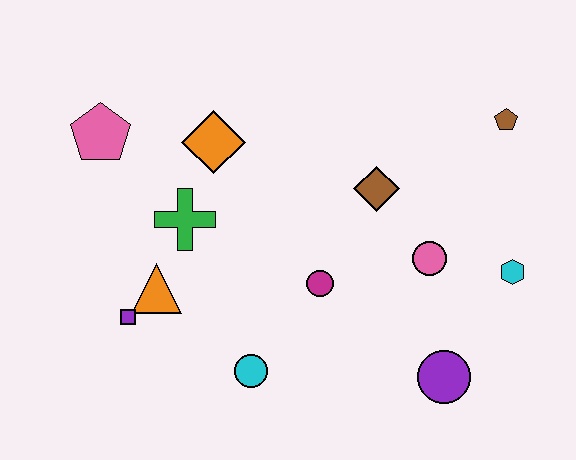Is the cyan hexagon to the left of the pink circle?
No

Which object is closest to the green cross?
The orange triangle is closest to the green cross.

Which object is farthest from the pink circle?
The pink pentagon is farthest from the pink circle.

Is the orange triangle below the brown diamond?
Yes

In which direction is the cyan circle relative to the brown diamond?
The cyan circle is below the brown diamond.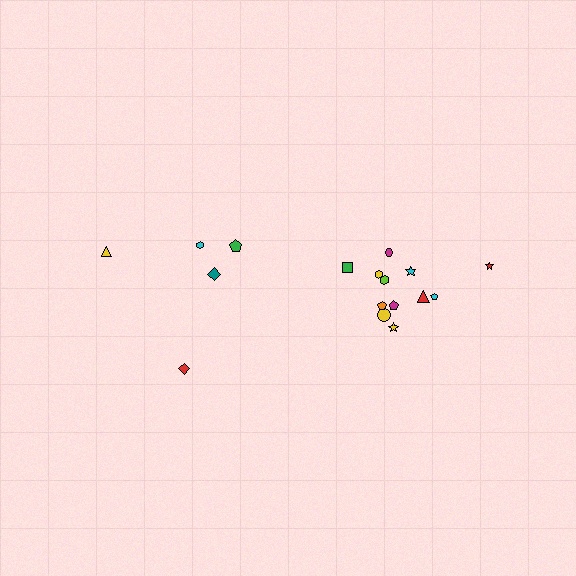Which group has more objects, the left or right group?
The right group.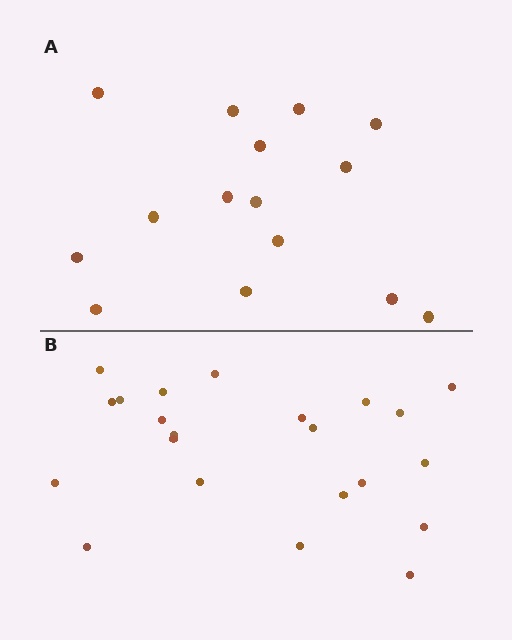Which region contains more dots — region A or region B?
Region B (the bottom region) has more dots.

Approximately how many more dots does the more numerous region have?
Region B has roughly 8 or so more dots than region A.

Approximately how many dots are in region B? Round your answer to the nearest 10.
About 20 dots. (The exact count is 22, which rounds to 20.)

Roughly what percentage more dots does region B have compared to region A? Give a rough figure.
About 45% more.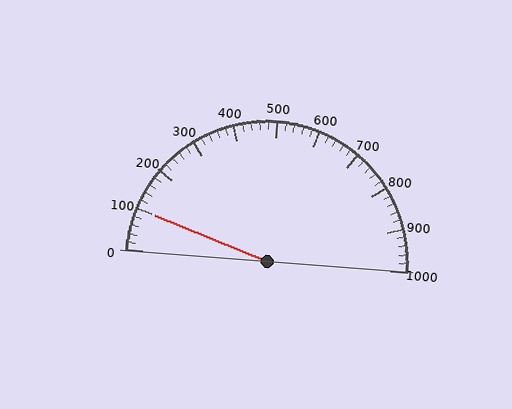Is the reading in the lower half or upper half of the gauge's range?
The reading is in the lower half of the range (0 to 1000).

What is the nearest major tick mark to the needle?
The nearest major tick mark is 100.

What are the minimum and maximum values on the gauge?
The gauge ranges from 0 to 1000.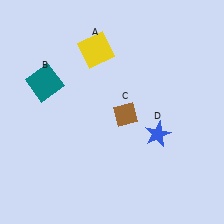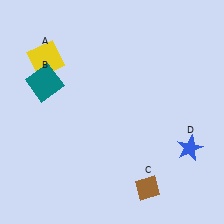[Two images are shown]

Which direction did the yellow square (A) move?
The yellow square (A) moved left.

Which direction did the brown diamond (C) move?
The brown diamond (C) moved down.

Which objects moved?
The objects that moved are: the yellow square (A), the brown diamond (C), the blue star (D).